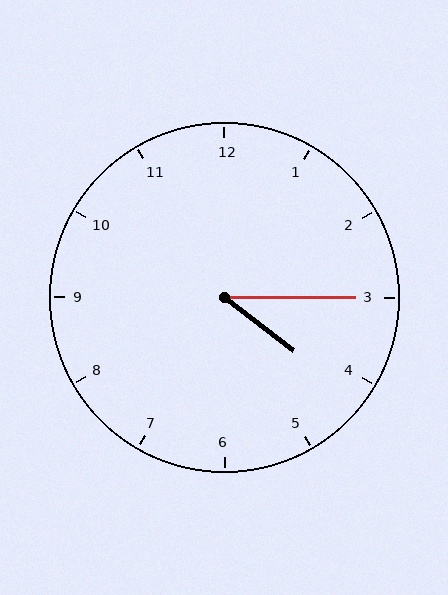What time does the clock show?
4:15.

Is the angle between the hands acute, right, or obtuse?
It is acute.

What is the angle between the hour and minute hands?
Approximately 38 degrees.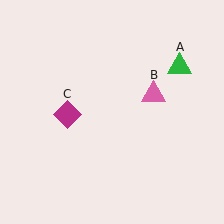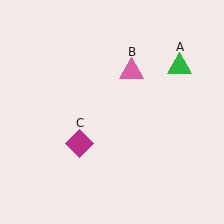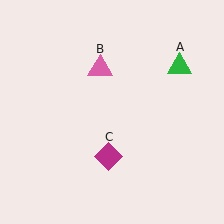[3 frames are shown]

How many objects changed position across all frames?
2 objects changed position: pink triangle (object B), magenta diamond (object C).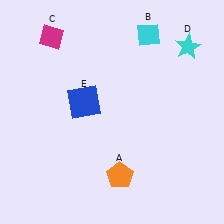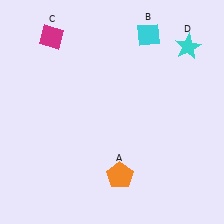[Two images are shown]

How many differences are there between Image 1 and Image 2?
There is 1 difference between the two images.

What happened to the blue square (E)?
The blue square (E) was removed in Image 2. It was in the top-left area of Image 1.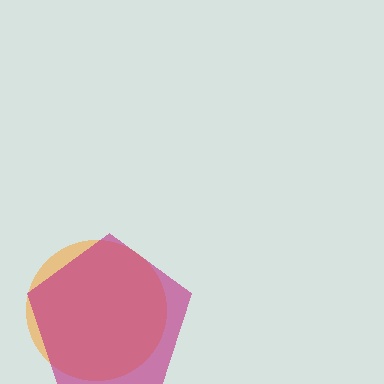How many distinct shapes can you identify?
There are 2 distinct shapes: an orange circle, a magenta pentagon.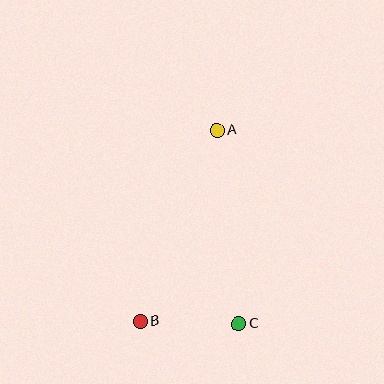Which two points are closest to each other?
Points B and C are closest to each other.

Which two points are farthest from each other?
Points A and B are farthest from each other.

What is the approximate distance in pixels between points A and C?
The distance between A and C is approximately 195 pixels.